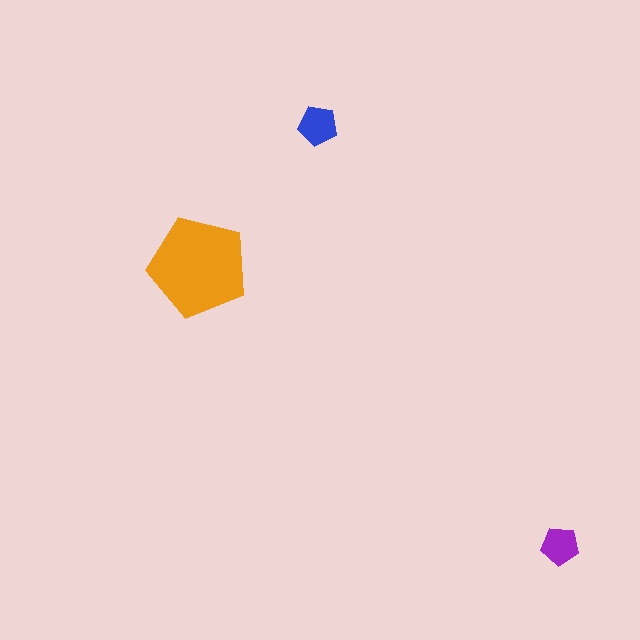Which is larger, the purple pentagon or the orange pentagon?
The orange one.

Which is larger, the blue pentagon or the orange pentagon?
The orange one.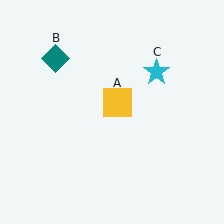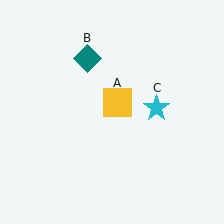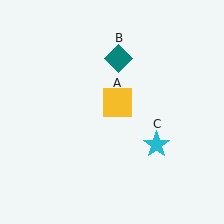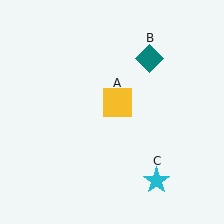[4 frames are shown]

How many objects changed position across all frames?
2 objects changed position: teal diamond (object B), cyan star (object C).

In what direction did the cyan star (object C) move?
The cyan star (object C) moved down.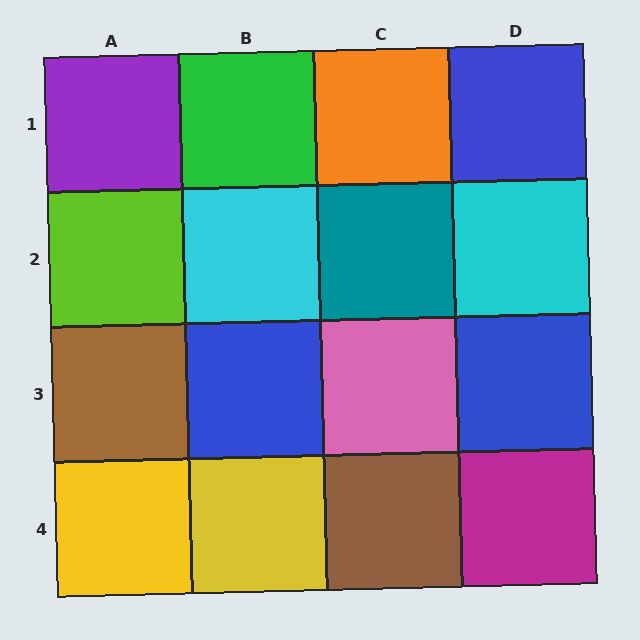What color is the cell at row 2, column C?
Teal.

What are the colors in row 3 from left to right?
Brown, blue, pink, blue.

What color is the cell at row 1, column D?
Blue.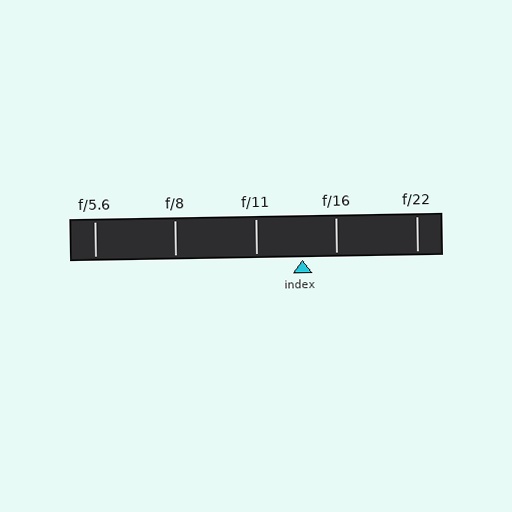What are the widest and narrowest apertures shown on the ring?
The widest aperture shown is f/5.6 and the narrowest is f/22.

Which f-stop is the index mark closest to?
The index mark is closest to f/16.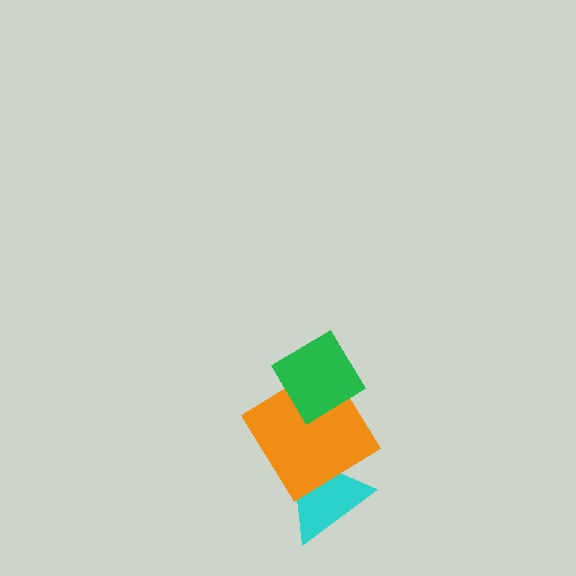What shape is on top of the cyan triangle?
The orange diamond is on top of the cyan triangle.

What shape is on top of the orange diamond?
The green diamond is on top of the orange diamond.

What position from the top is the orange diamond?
The orange diamond is 2nd from the top.